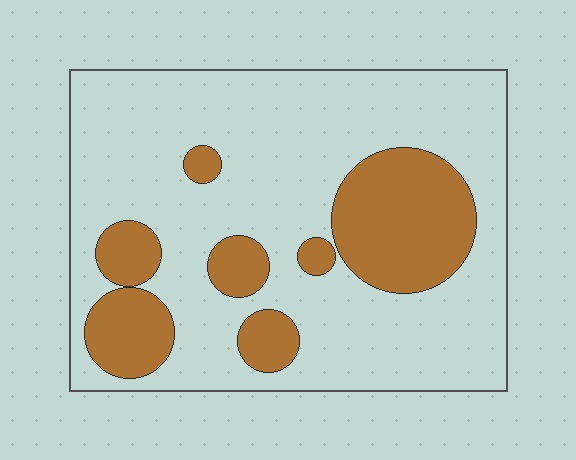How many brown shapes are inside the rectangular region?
7.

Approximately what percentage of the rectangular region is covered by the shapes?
Approximately 25%.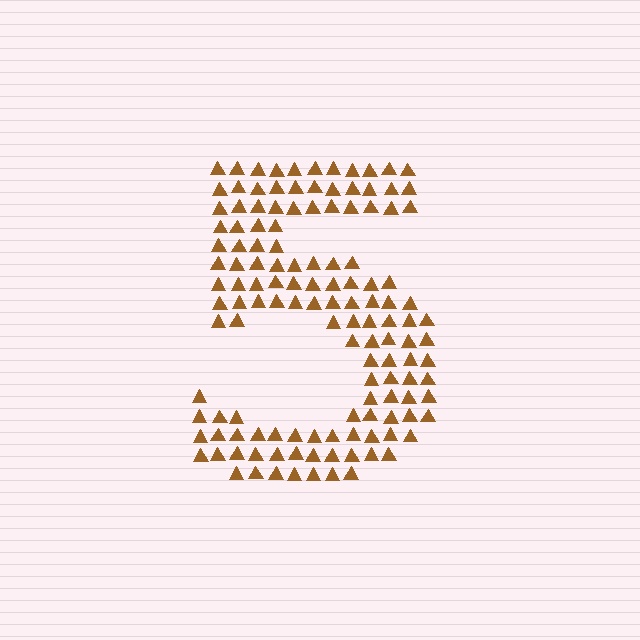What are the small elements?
The small elements are triangles.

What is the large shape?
The large shape is the digit 5.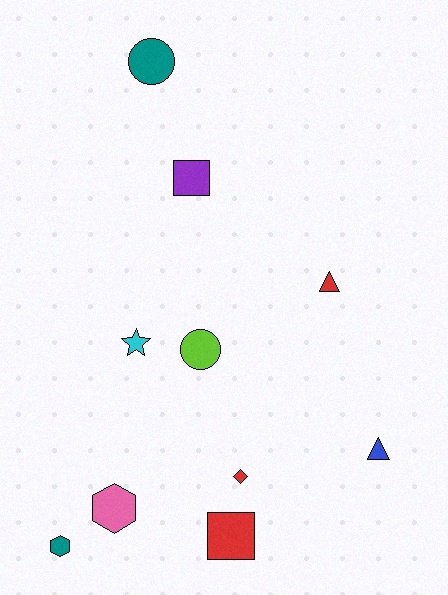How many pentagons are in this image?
There are no pentagons.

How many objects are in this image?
There are 10 objects.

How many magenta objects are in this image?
There are no magenta objects.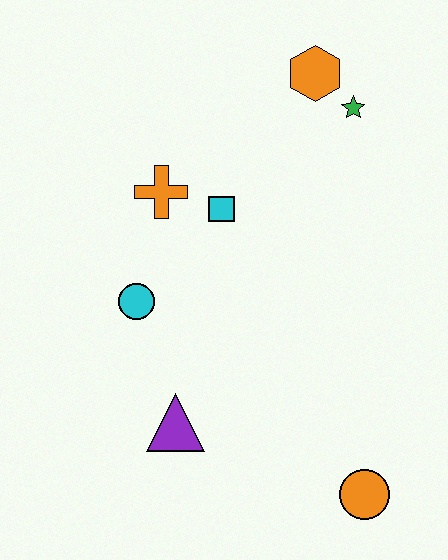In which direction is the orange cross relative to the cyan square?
The orange cross is to the left of the cyan square.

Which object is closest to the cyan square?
The orange cross is closest to the cyan square.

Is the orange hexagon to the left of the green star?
Yes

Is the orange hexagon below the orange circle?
No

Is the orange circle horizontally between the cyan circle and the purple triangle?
No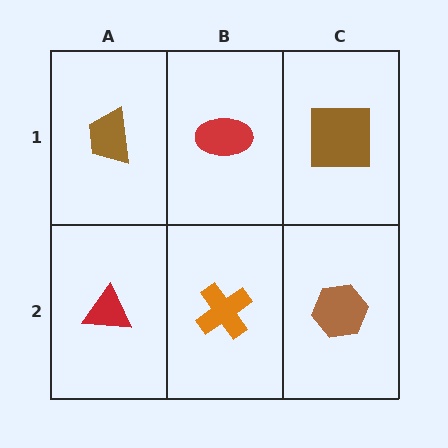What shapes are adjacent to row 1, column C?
A brown hexagon (row 2, column C), a red ellipse (row 1, column B).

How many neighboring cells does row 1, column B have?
3.